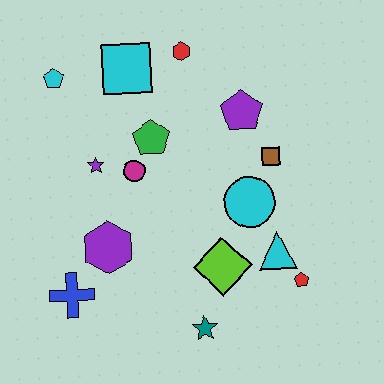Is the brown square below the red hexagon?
Yes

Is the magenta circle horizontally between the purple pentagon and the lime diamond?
No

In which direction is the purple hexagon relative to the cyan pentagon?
The purple hexagon is below the cyan pentagon.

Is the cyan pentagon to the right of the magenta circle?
No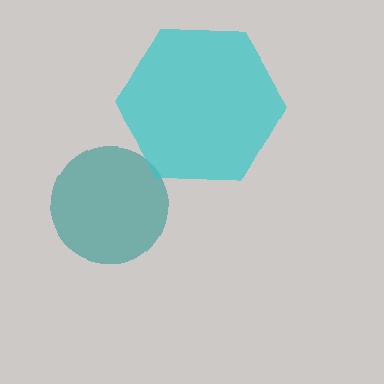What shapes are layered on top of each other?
The layered shapes are: a teal circle, a cyan hexagon.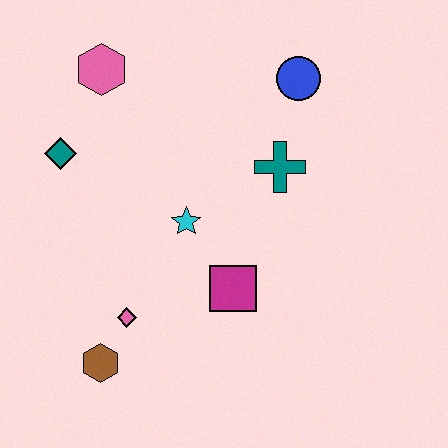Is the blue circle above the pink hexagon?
No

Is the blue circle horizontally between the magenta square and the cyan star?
No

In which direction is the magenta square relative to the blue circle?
The magenta square is below the blue circle.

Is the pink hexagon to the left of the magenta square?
Yes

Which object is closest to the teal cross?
The blue circle is closest to the teal cross.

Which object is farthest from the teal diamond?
The blue circle is farthest from the teal diamond.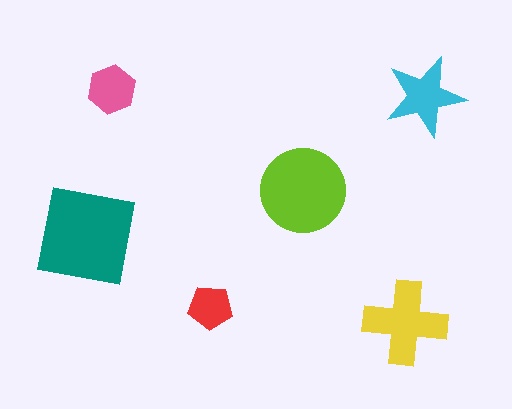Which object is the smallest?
The red pentagon.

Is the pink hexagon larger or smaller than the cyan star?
Smaller.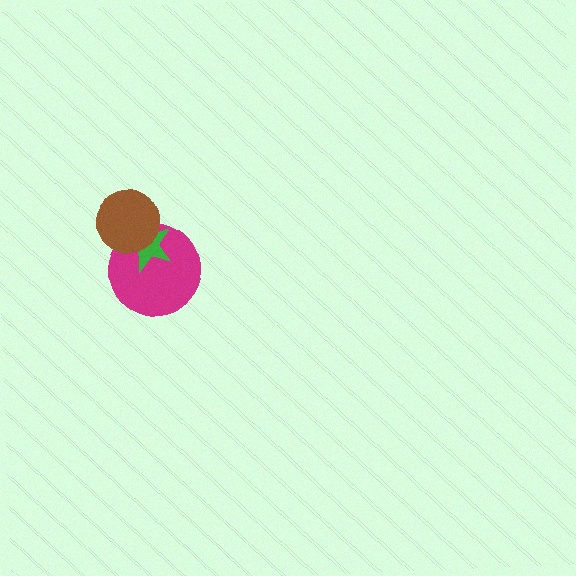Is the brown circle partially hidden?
No, no other shape covers it.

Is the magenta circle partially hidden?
Yes, it is partially covered by another shape.